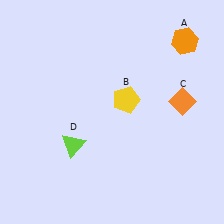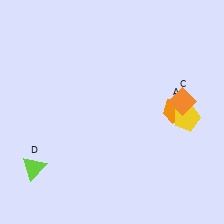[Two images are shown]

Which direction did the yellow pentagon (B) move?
The yellow pentagon (B) moved right.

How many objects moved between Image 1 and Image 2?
3 objects moved between the two images.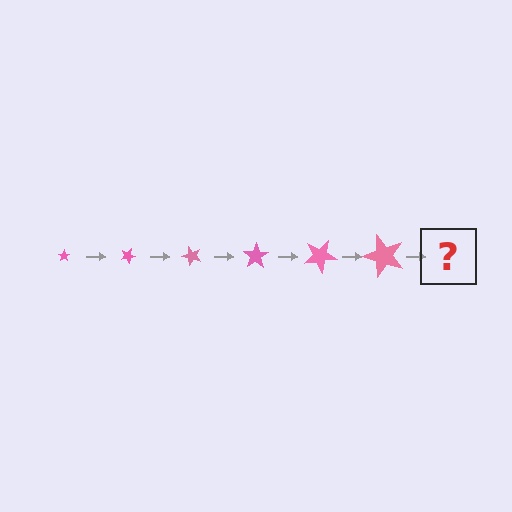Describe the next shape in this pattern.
It should be a star, larger than the previous one and rotated 150 degrees from the start.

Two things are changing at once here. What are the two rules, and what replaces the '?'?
The two rules are that the star grows larger each step and it rotates 25 degrees each step. The '?' should be a star, larger than the previous one and rotated 150 degrees from the start.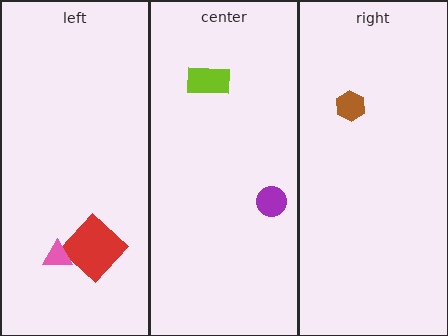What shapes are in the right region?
The brown hexagon.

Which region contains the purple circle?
The center region.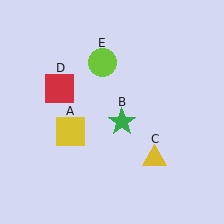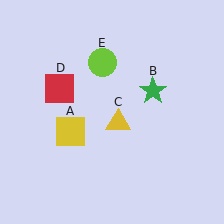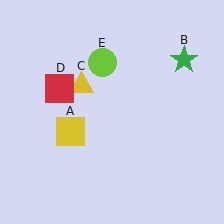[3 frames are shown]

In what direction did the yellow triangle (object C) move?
The yellow triangle (object C) moved up and to the left.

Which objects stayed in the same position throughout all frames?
Yellow square (object A) and red square (object D) and lime circle (object E) remained stationary.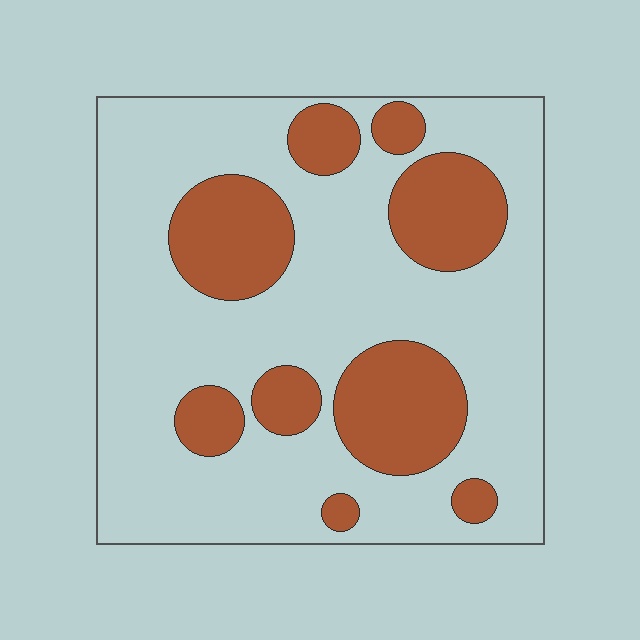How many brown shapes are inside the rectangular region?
9.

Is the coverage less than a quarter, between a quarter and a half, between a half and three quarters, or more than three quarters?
Between a quarter and a half.